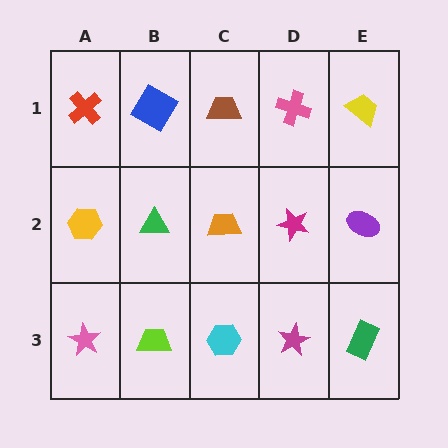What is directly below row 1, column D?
A magenta star.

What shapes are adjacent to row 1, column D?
A magenta star (row 2, column D), a brown trapezoid (row 1, column C), a yellow trapezoid (row 1, column E).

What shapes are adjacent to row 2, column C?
A brown trapezoid (row 1, column C), a cyan hexagon (row 3, column C), a green triangle (row 2, column B), a magenta star (row 2, column D).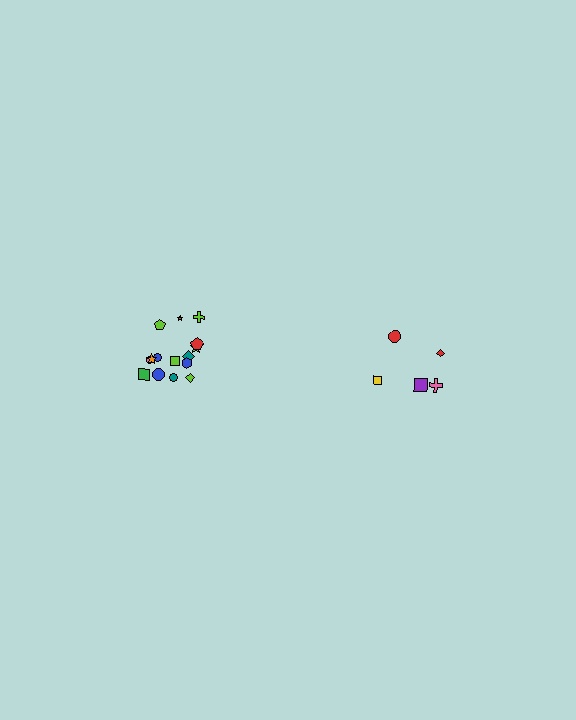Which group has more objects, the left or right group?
The left group.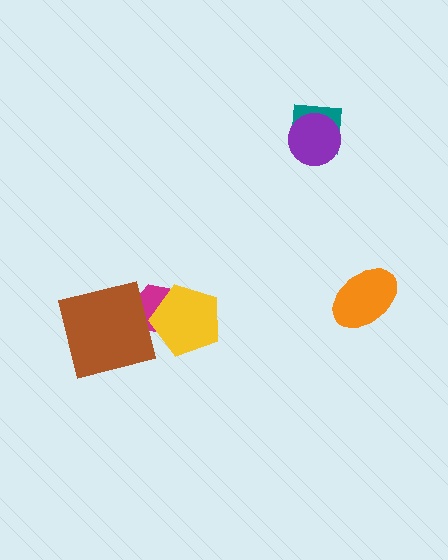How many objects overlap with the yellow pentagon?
1 object overlaps with the yellow pentagon.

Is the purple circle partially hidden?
No, no other shape covers it.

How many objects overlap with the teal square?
1 object overlaps with the teal square.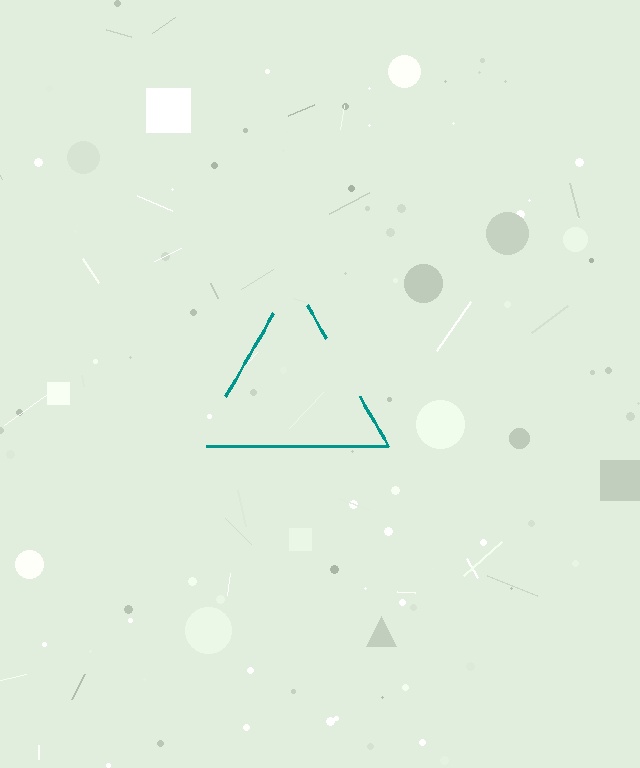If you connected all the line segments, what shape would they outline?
They would outline a triangle.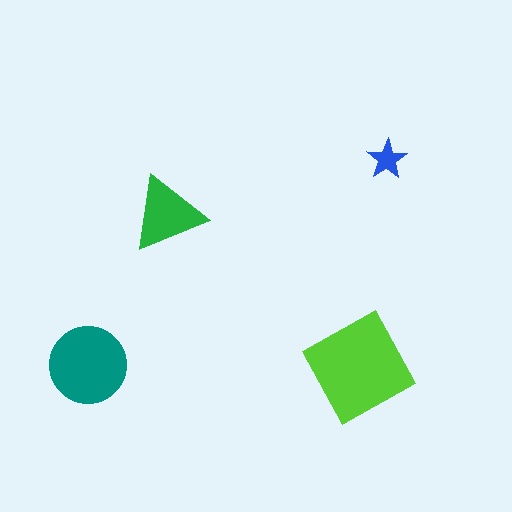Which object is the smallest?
The blue star.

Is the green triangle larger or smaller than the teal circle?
Smaller.